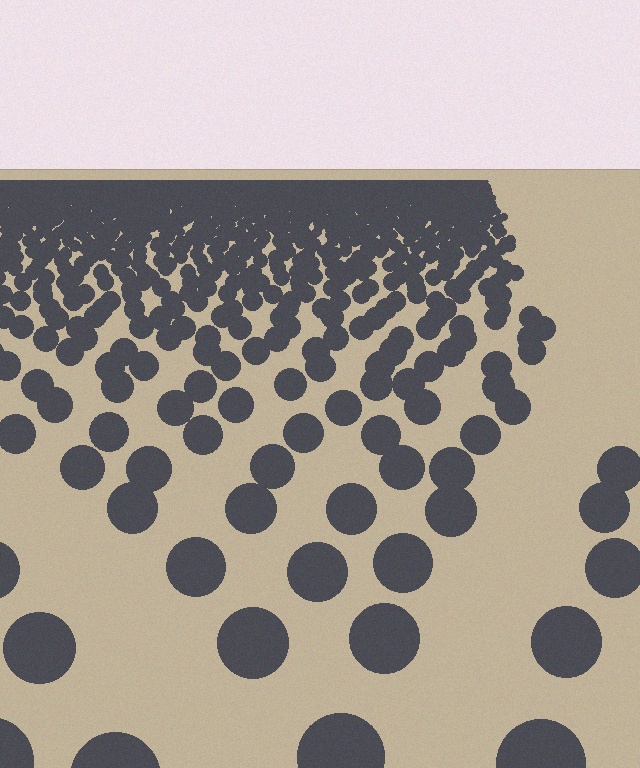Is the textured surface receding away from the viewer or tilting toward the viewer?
The surface is receding away from the viewer. Texture elements get smaller and denser toward the top.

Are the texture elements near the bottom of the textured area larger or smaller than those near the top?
Larger. Near the bottom, elements are closer to the viewer and appear at a bigger on-screen size.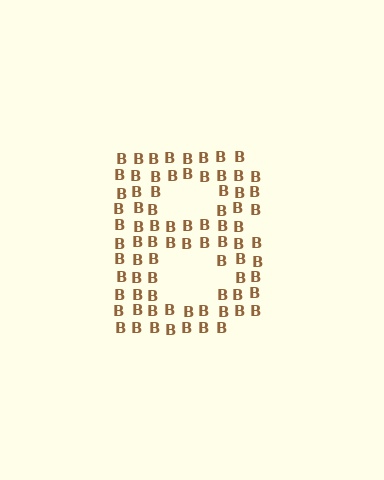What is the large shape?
The large shape is the letter B.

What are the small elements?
The small elements are letter B's.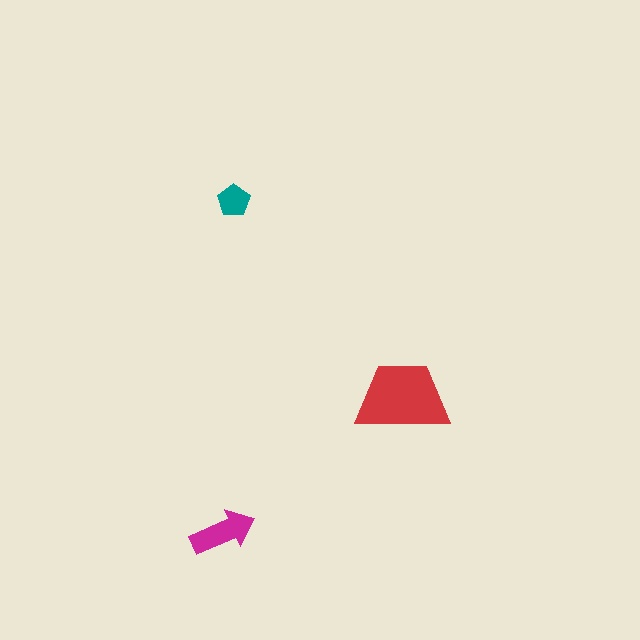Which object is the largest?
The red trapezoid.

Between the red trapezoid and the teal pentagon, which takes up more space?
The red trapezoid.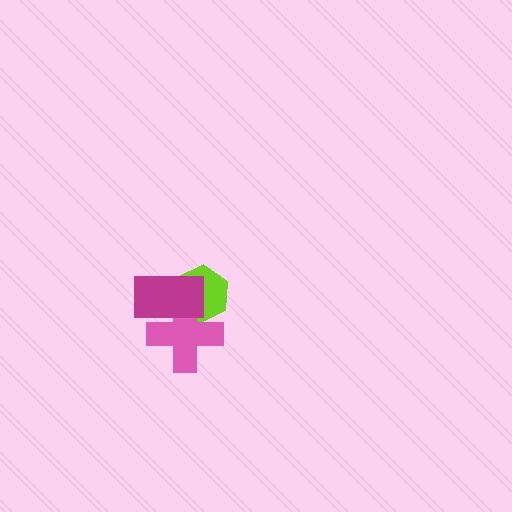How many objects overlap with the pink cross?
2 objects overlap with the pink cross.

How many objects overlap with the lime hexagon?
2 objects overlap with the lime hexagon.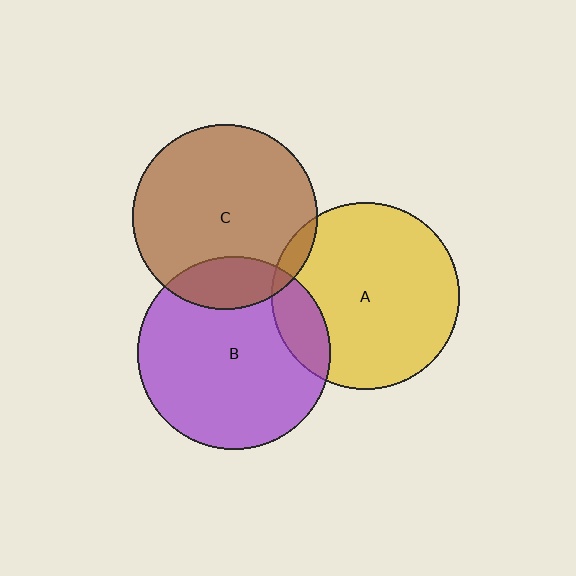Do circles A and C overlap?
Yes.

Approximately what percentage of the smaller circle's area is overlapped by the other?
Approximately 5%.